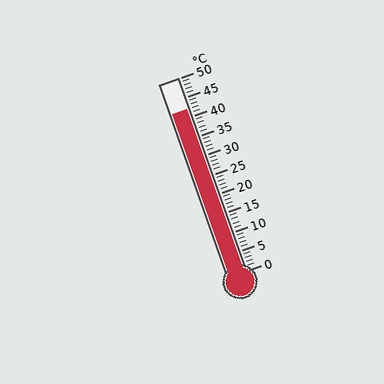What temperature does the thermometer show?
The thermometer shows approximately 42°C.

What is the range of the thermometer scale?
The thermometer scale ranges from 0°C to 50°C.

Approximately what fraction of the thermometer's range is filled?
The thermometer is filled to approximately 85% of its range.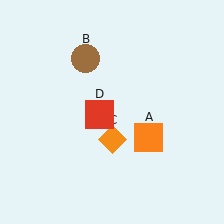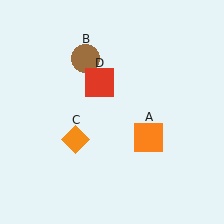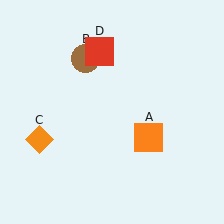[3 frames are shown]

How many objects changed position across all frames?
2 objects changed position: orange diamond (object C), red square (object D).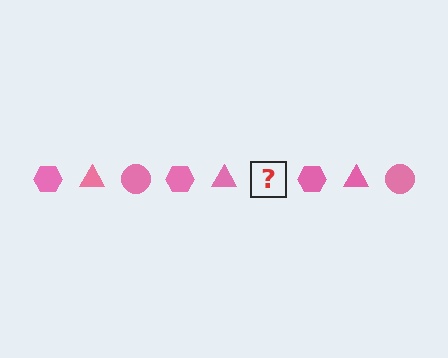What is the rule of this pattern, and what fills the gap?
The rule is that the pattern cycles through hexagon, triangle, circle shapes in pink. The gap should be filled with a pink circle.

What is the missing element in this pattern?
The missing element is a pink circle.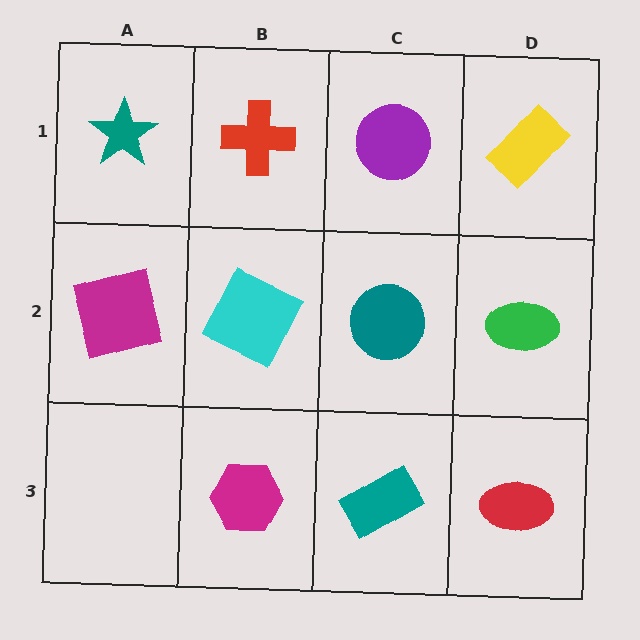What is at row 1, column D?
A yellow rectangle.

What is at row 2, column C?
A teal circle.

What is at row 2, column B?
A cyan square.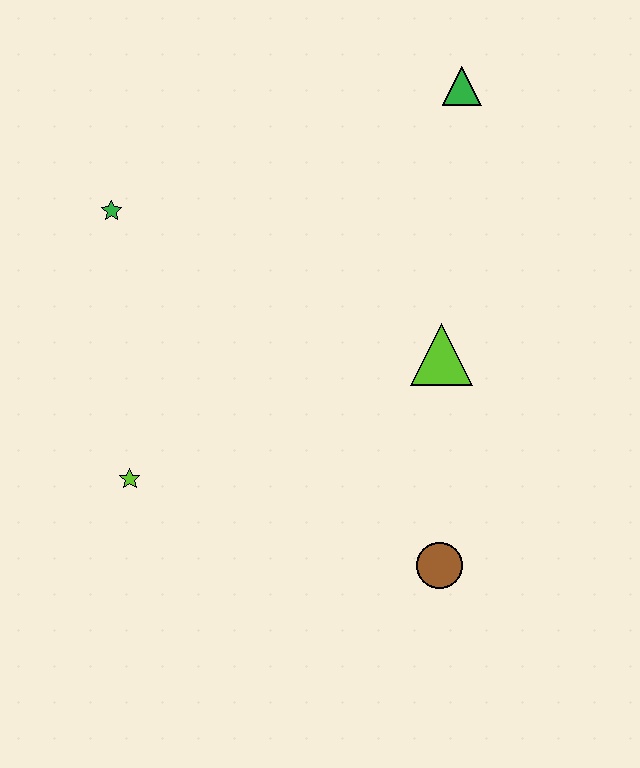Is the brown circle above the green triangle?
No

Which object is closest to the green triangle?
The lime triangle is closest to the green triangle.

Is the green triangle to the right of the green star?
Yes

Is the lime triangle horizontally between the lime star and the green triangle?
Yes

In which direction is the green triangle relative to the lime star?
The green triangle is above the lime star.